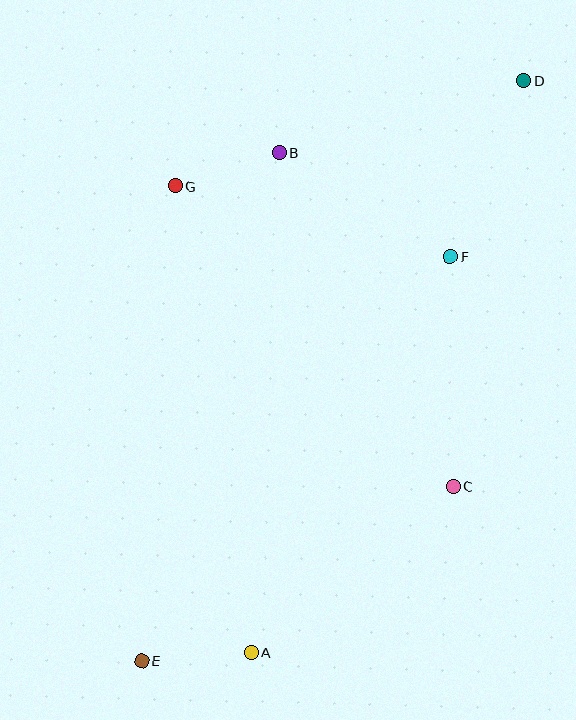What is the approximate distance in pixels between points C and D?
The distance between C and D is approximately 412 pixels.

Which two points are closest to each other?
Points B and G are closest to each other.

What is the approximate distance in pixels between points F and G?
The distance between F and G is approximately 284 pixels.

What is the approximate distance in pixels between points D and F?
The distance between D and F is approximately 191 pixels.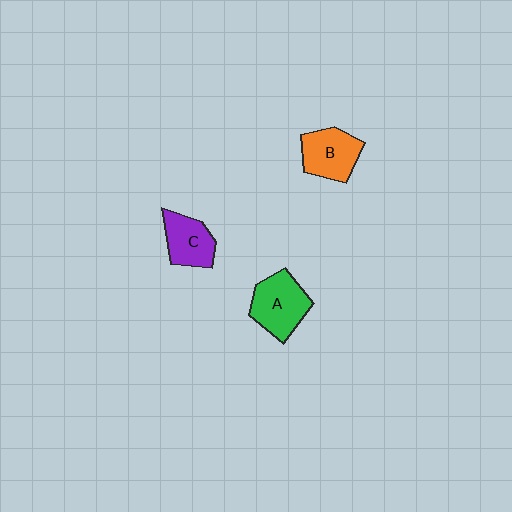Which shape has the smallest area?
Shape C (purple).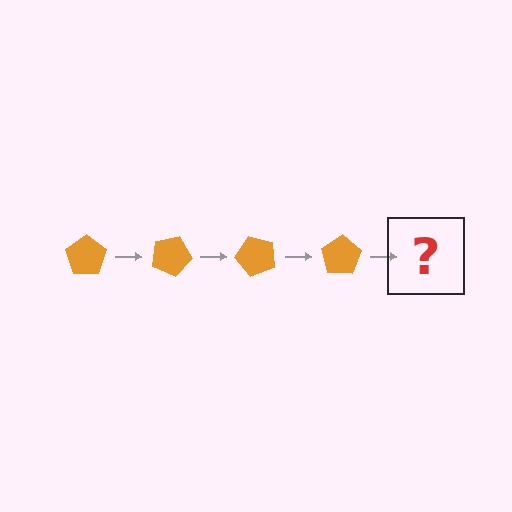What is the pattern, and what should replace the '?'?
The pattern is that the pentagon rotates 25 degrees each step. The '?' should be an orange pentagon rotated 100 degrees.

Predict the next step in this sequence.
The next step is an orange pentagon rotated 100 degrees.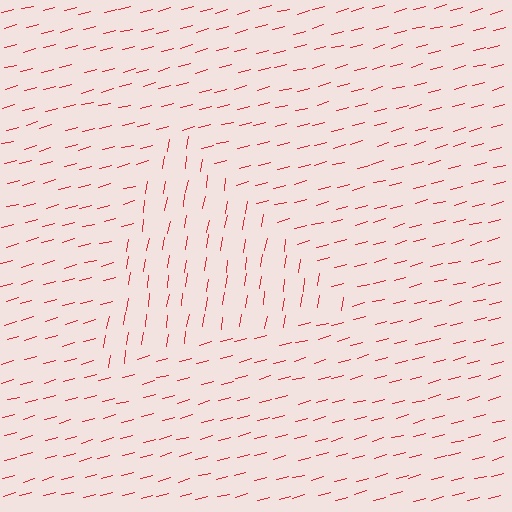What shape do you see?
I see a triangle.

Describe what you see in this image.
The image is filled with small red line segments. A triangle region in the image has lines oriented differently from the surrounding lines, creating a visible texture boundary.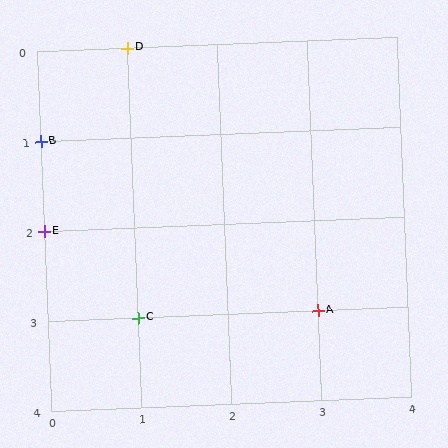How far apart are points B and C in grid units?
Points B and C are 1 column and 2 rows apart (about 2.2 grid units diagonally).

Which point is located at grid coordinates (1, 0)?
Point D is at (1, 0).